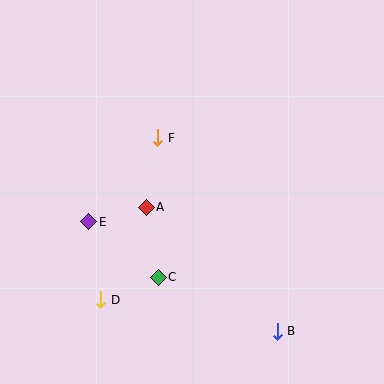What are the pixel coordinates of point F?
Point F is at (158, 138).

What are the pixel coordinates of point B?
Point B is at (277, 332).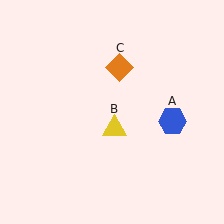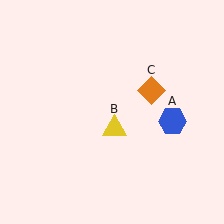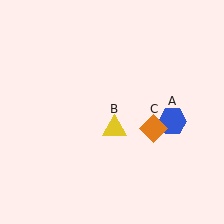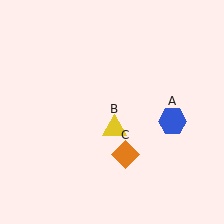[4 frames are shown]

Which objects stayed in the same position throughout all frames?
Blue hexagon (object A) and yellow triangle (object B) remained stationary.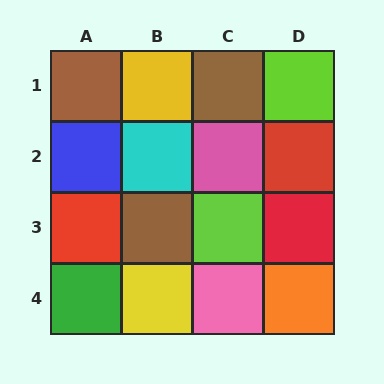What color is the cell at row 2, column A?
Blue.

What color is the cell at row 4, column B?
Yellow.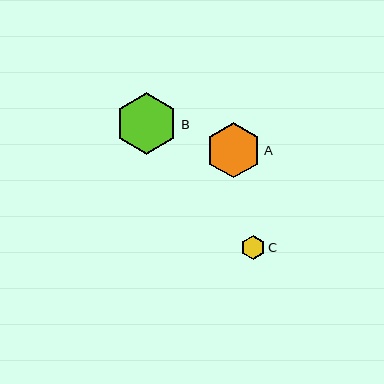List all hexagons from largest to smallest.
From largest to smallest: B, A, C.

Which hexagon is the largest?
Hexagon B is the largest with a size of approximately 62 pixels.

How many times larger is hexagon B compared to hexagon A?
Hexagon B is approximately 1.1 times the size of hexagon A.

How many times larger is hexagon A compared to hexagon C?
Hexagon A is approximately 2.3 times the size of hexagon C.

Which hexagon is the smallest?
Hexagon C is the smallest with a size of approximately 24 pixels.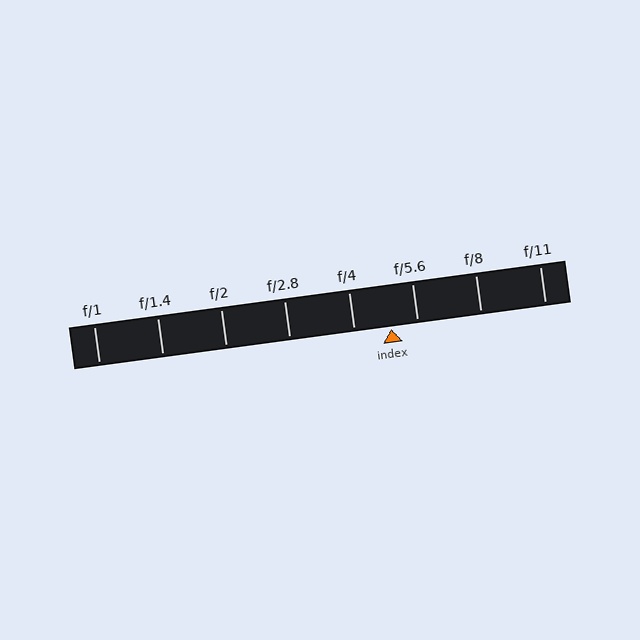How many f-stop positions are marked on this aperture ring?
There are 8 f-stop positions marked.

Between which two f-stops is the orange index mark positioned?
The index mark is between f/4 and f/5.6.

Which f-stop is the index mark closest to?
The index mark is closest to f/5.6.